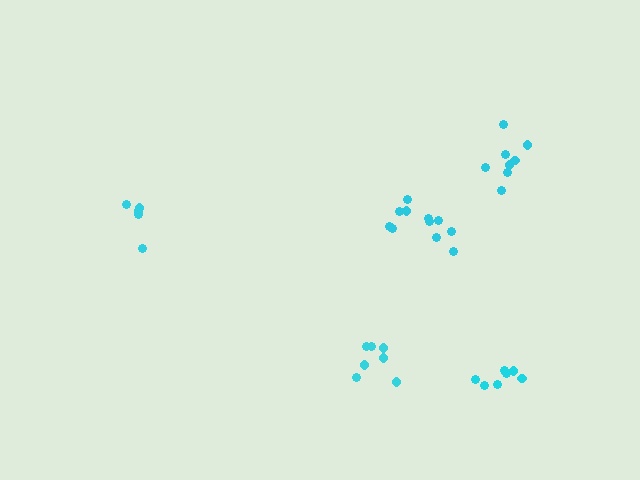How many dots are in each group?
Group 1: 7 dots, Group 2: 11 dots, Group 3: 8 dots, Group 4: 6 dots, Group 5: 7 dots (39 total).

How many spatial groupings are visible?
There are 5 spatial groupings.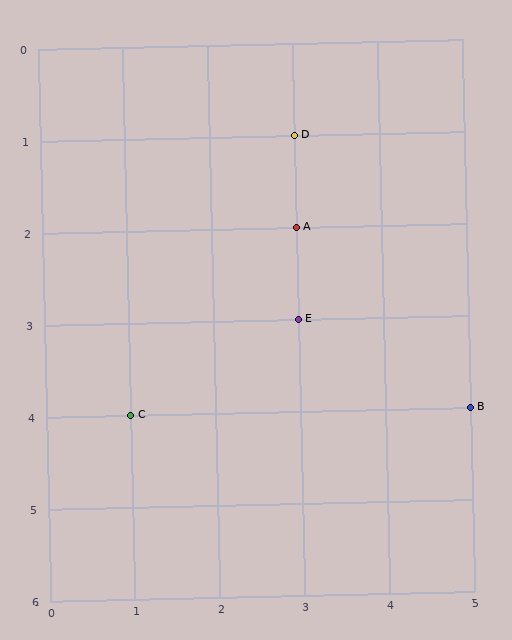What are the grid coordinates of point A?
Point A is at grid coordinates (3, 2).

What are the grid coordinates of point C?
Point C is at grid coordinates (1, 4).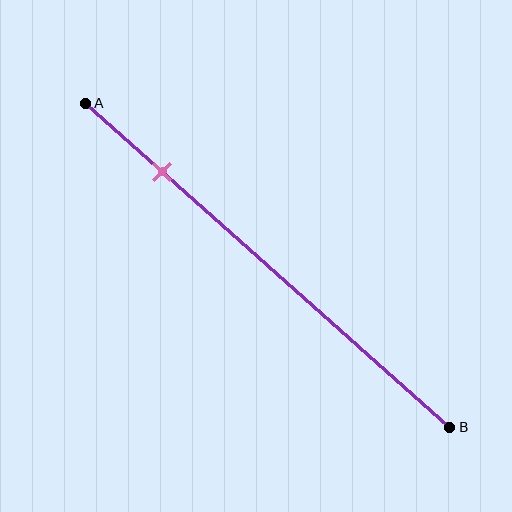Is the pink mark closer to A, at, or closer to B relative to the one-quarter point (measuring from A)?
The pink mark is closer to point A than the one-quarter point of segment AB.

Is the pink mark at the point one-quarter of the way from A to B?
No, the mark is at about 20% from A, not at the 25% one-quarter point.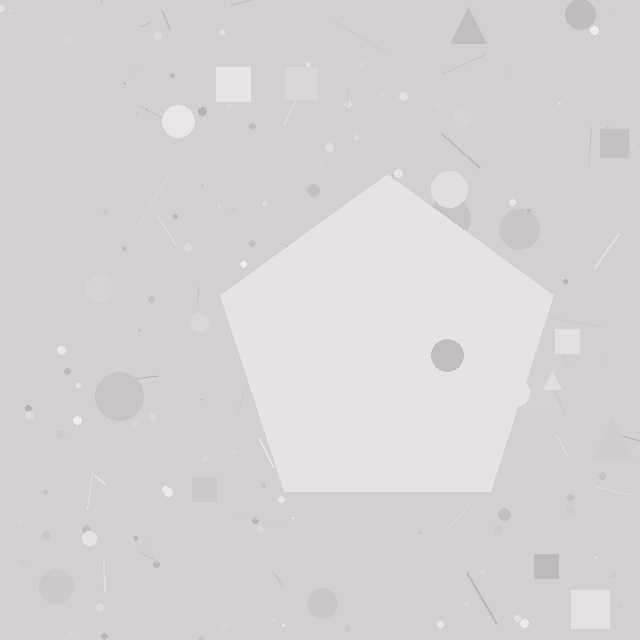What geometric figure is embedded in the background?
A pentagon is embedded in the background.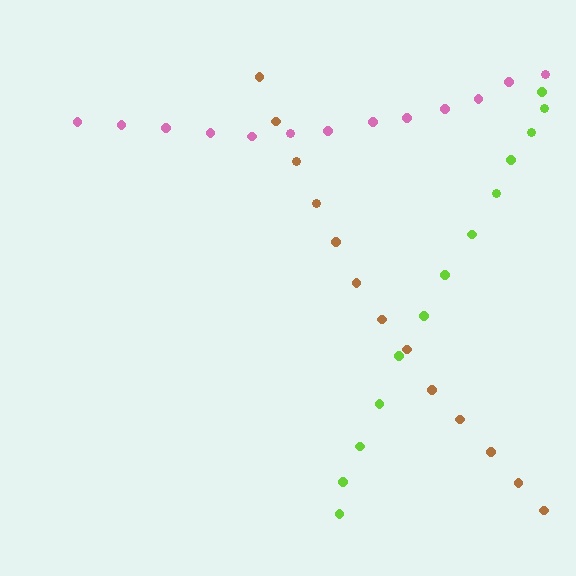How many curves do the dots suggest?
There are 3 distinct paths.